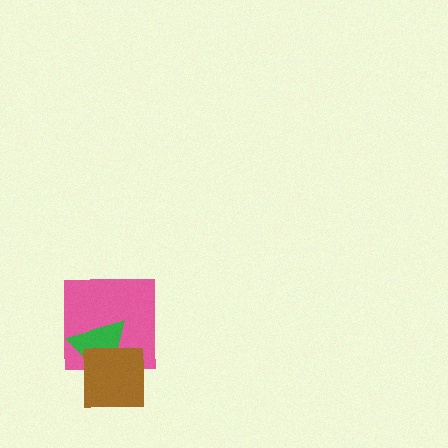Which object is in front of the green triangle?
The brown square is in front of the green triangle.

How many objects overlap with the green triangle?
2 objects overlap with the green triangle.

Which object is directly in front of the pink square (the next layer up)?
The green triangle is directly in front of the pink square.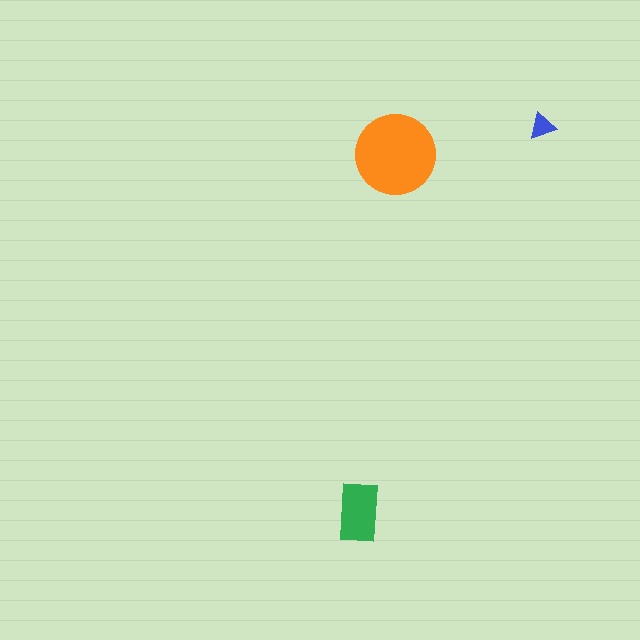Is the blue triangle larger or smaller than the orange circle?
Smaller.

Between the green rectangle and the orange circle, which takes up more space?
The orange circle.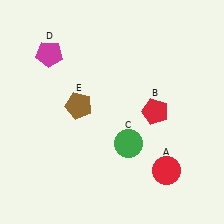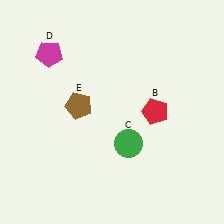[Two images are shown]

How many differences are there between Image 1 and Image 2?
There is 1 difference between the two images.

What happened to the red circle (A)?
The red circle (A) was removed in Image 2. It was in the bottom-right area of Image 1.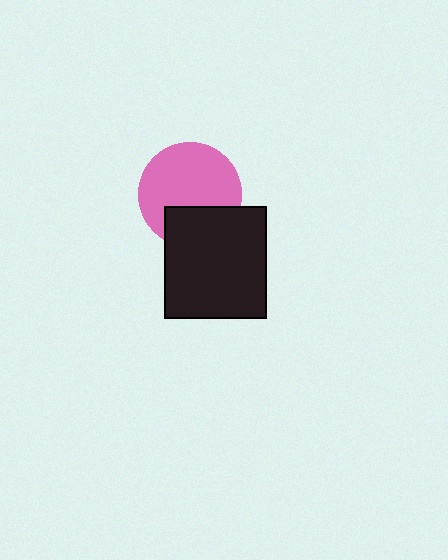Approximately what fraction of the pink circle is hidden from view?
Roughly 31% of the pink circle is hidden behind the black rectangle.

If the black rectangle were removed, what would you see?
You would see the complete pink circle.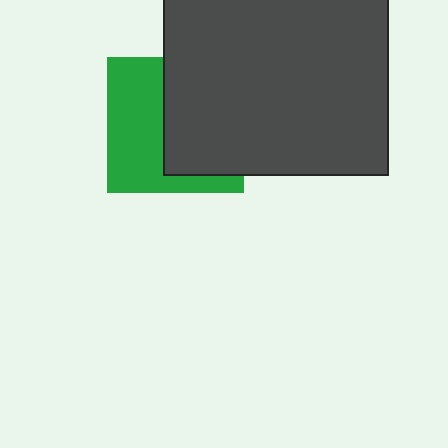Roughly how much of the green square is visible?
About half of it is visible (roughly 49%).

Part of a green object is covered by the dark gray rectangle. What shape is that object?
It is a square.